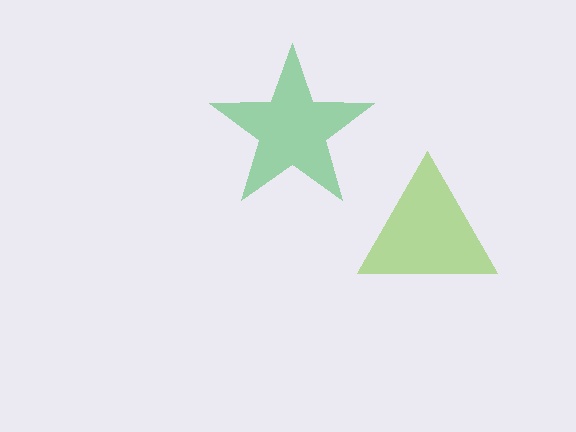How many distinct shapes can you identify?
There are 2 distinct shapes: a lime triangle, a green star.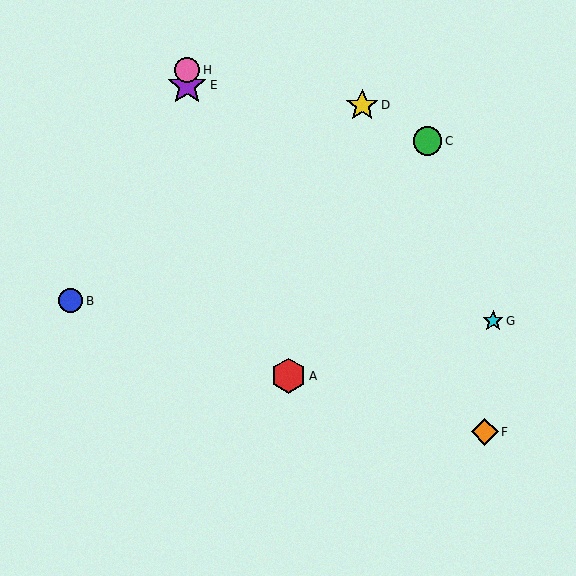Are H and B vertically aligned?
No, H is at x≈187 and B is at x≈70.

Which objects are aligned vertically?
Objects E, H are aligned vertically.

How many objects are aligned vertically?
2 objects (E, H) are aligned vertically.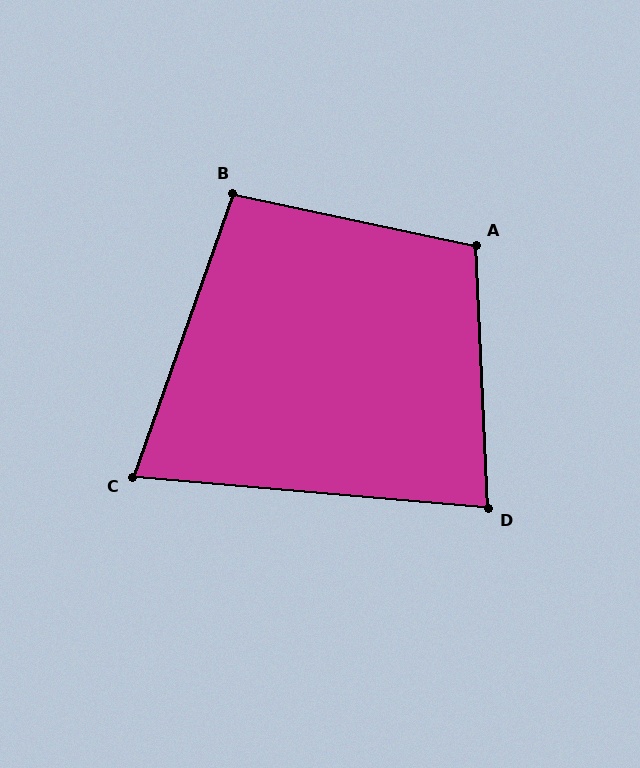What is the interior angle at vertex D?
Approximately 82 degrees (acute).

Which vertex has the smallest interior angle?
C, at approximately 76 degrees.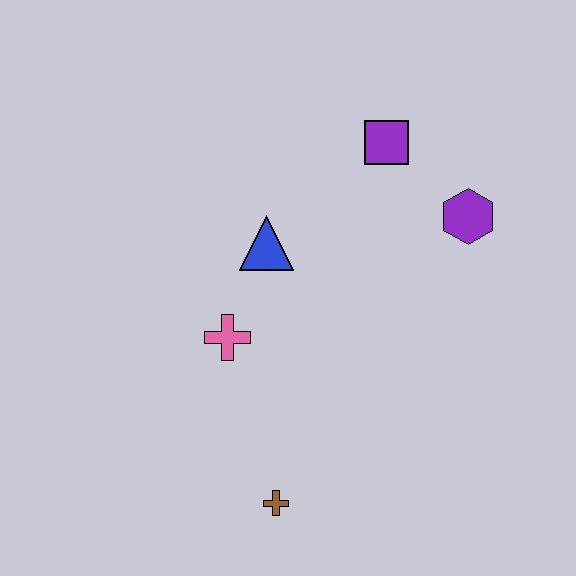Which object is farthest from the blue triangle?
The brown cross is farthest from the blue triangle.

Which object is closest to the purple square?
The purple hexagon is closest to the purple square.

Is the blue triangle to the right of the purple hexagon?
No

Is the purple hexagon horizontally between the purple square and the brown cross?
No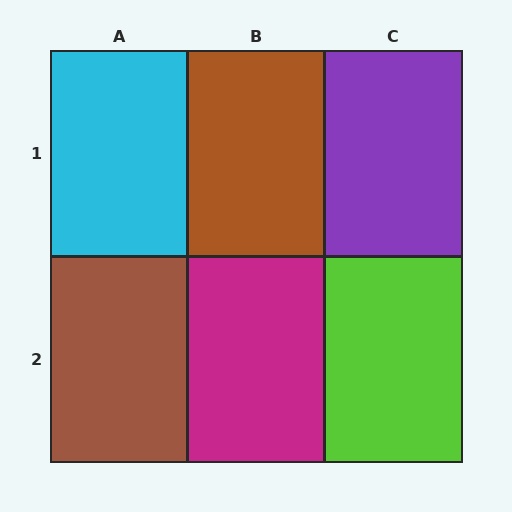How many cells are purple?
1 cell is purple.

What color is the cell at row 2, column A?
Brown.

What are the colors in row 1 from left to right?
Cyan, brown, purple.